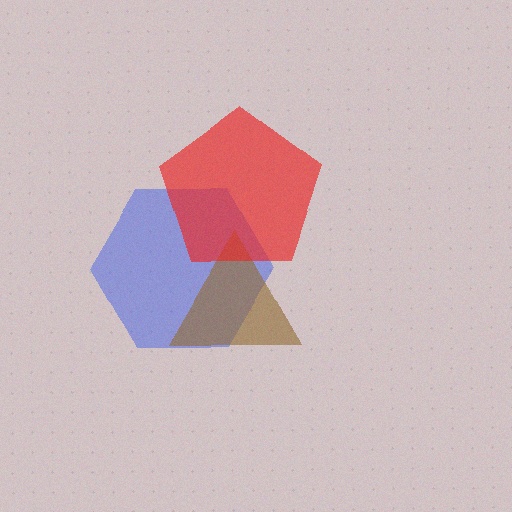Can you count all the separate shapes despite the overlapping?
Yes, there are 3 separate shapes.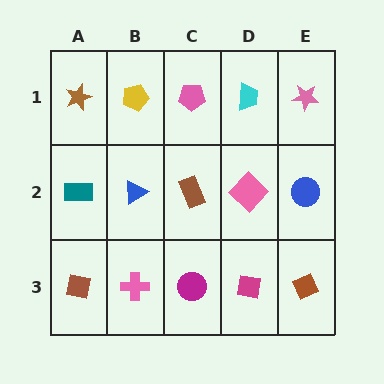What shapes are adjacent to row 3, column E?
A blue circle (row 2, column E), a magenta square (row 3, column D).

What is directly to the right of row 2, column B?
A brown rectangle.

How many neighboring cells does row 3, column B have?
3.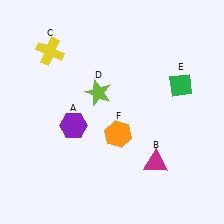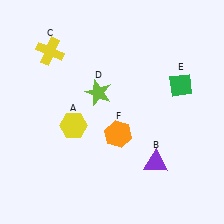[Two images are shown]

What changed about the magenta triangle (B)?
In Image 1, B is magenta. In Image 2, it changed to purple.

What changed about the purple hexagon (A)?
In Image 1, A is purple. In Image 2, it changed to yellow.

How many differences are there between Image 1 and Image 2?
There are 2 differences between the two images.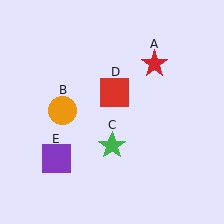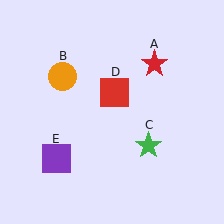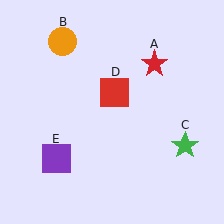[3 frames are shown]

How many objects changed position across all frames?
2 objects changed position: orange circle (object B), green star (object C).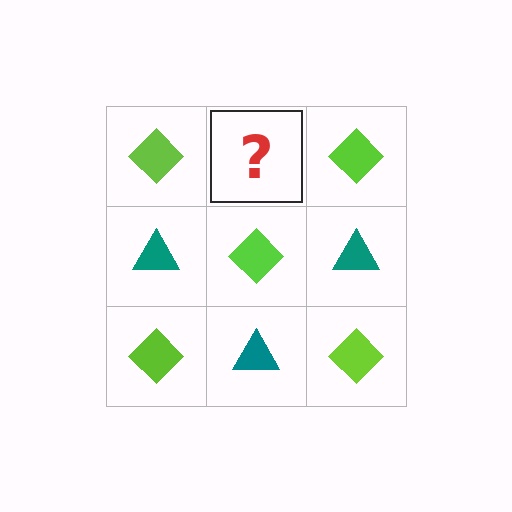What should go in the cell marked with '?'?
The missing cell should contain a teal triangle.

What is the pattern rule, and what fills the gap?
The rule is that it alternates lime diamond and teal triangle in a checkerboard pattern. The gap should be filled with a teal triangle.